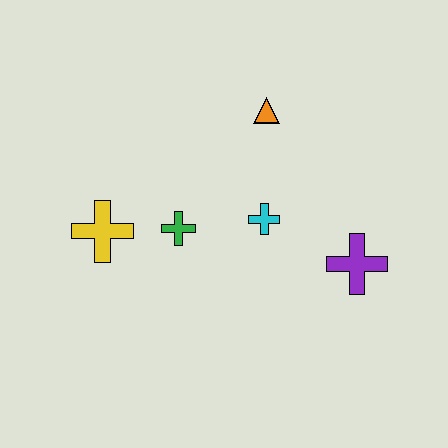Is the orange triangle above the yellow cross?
Yes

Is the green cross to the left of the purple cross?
Yes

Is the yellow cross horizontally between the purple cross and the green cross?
No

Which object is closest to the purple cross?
The cyan cross is closest to the purple cross.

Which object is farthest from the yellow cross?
The purple cross is farthest from the yellow cross.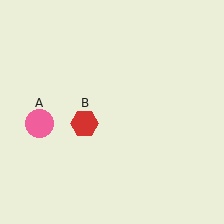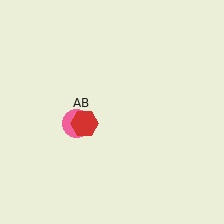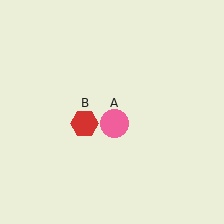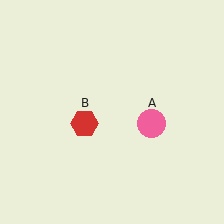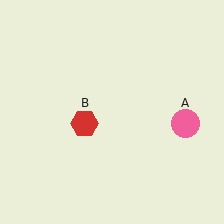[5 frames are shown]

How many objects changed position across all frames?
1 object changed position: pink circle (object A).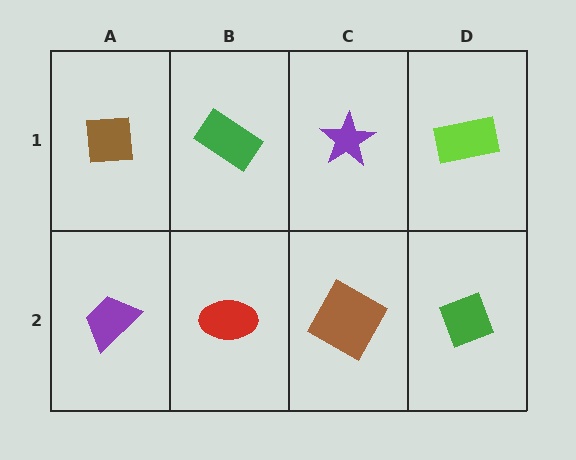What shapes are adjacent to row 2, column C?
A purple star (row 1, column C), a red ellipse (row 2, column B), a green diamond (row 2, column D).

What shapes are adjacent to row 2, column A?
A brown square (row 1, column A), a red ellipse (row 2, column B).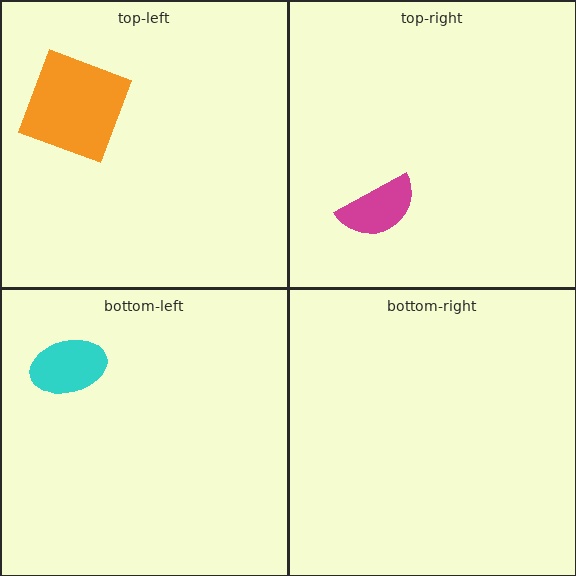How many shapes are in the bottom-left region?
1.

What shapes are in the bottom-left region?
The cyan ellipse.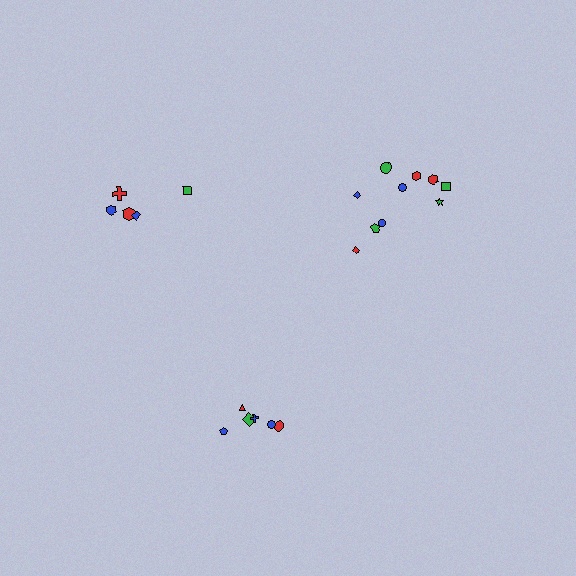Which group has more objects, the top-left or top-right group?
The top-right group.